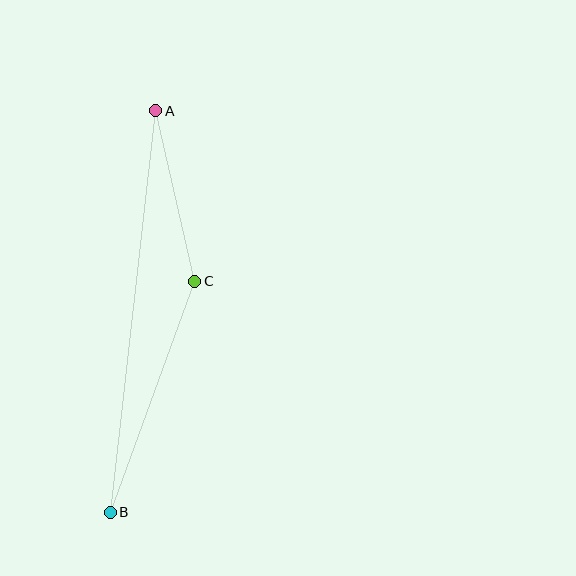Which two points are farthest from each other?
Points A and B are farthest from each other.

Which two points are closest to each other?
Points A and C are closest to each other.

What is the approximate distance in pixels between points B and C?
The distance between B and C is approximately 246 pixels.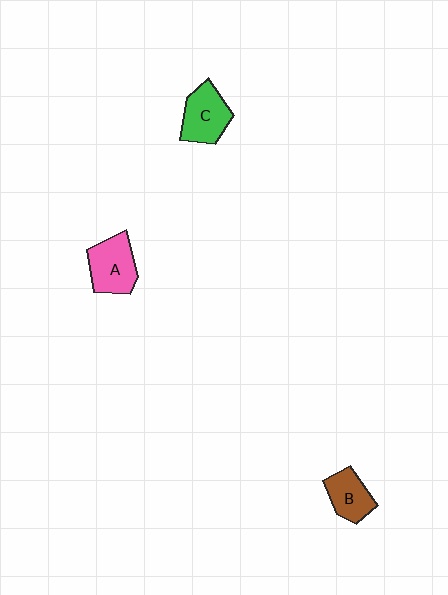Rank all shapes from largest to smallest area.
From largest to smallest: A (pink), C (green), B (brown).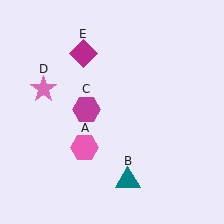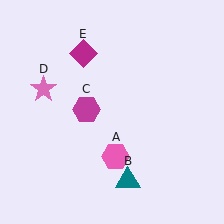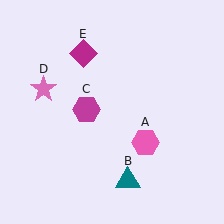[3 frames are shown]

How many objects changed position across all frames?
1 object changed position: pink hexagon (object A).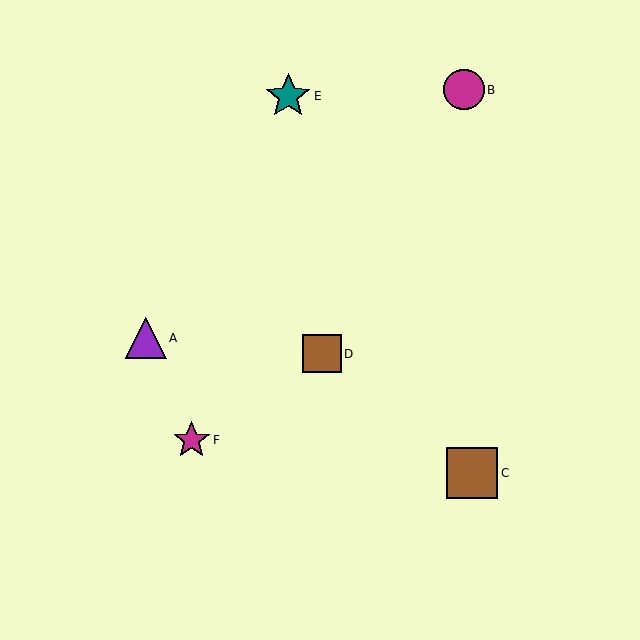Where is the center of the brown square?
The center of the brown square is at (472, 473).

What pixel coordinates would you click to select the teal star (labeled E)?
Click at (288, 96) to select the teal star E.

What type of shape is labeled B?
Shape B is a magenta circle.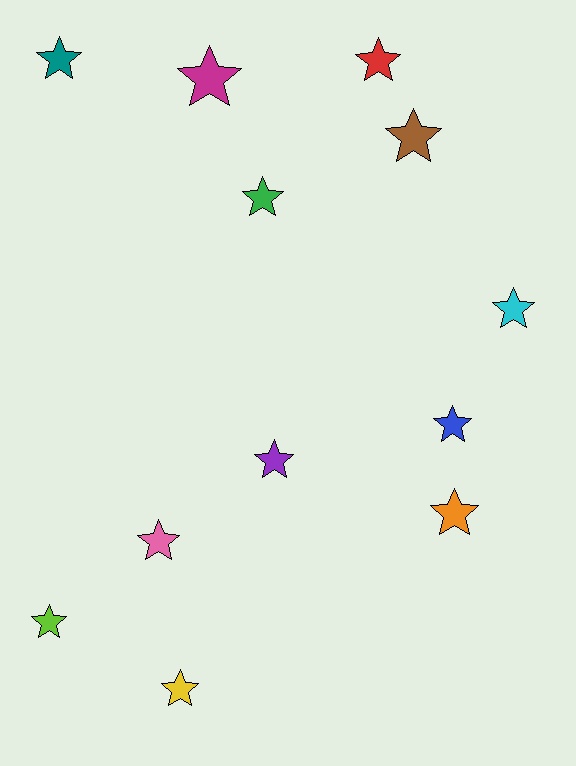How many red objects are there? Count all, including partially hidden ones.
There is 1 red object.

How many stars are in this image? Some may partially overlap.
There are 12 stars.